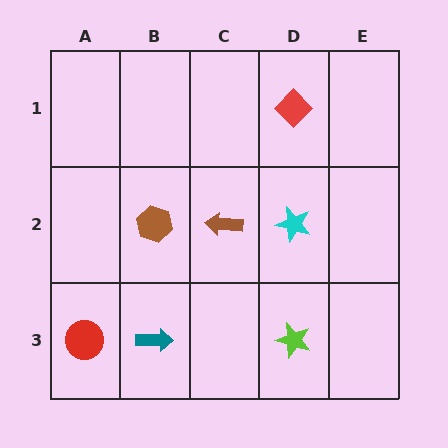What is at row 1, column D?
A red diamond.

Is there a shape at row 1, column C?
No, that cell is empty.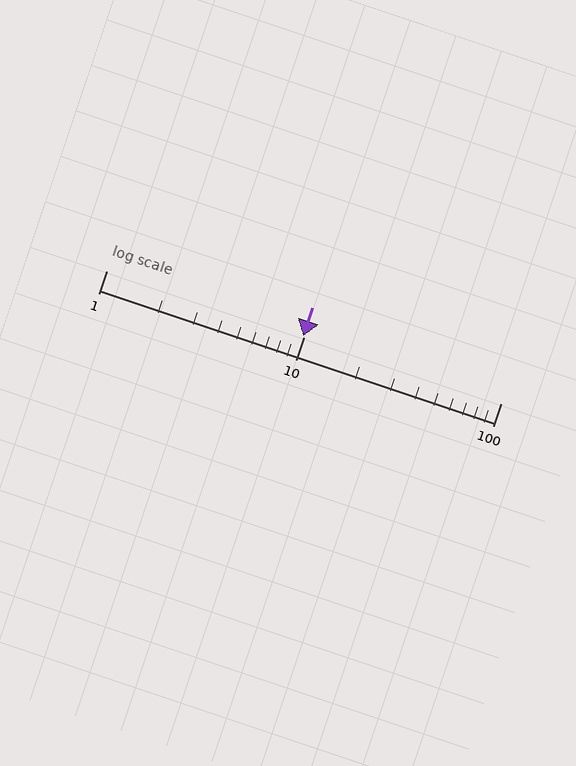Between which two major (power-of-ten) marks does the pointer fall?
The pointer is between 1 and 10.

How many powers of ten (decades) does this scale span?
The scale spans 2 decades, from 1 to 100.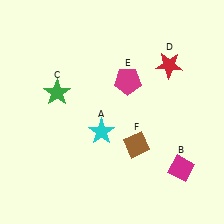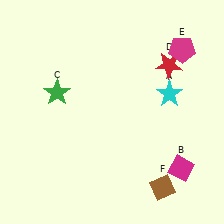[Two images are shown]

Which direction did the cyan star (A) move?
The cyan star (A) moved right.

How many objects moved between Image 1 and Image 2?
3 objects moved between the two images.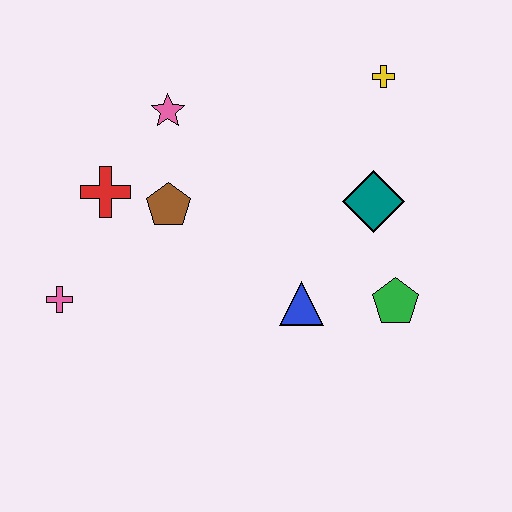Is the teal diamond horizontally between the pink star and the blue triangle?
No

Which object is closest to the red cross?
The brown pentagon is closest to the red cross.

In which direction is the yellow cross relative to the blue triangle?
The yellow cross is above the blue triangle.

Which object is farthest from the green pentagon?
The pink cross is farthest from the green pentagon.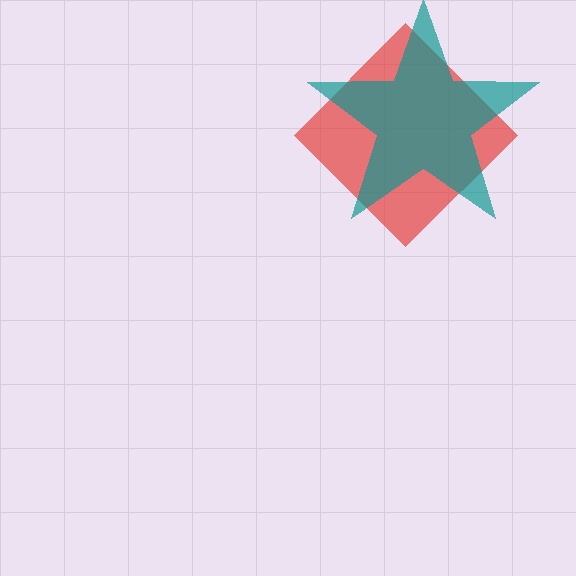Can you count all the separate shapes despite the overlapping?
Yes, there are 2 separate shapes.